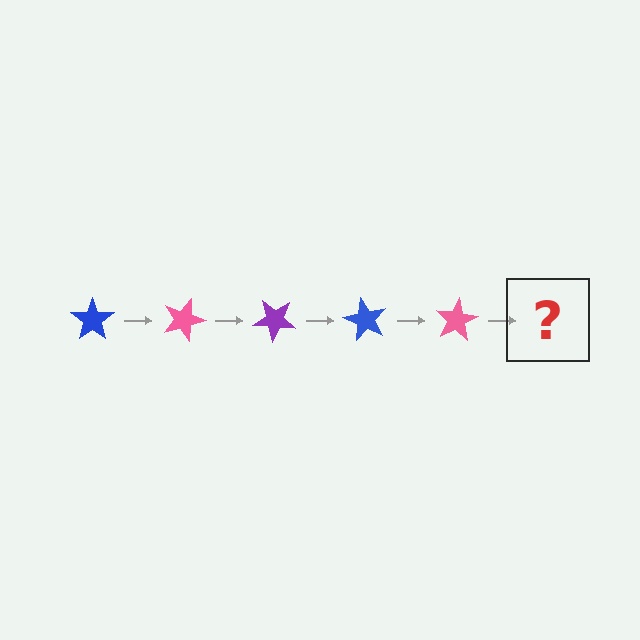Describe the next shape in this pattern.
It should be a purple star, rotated 100 degrees from the start.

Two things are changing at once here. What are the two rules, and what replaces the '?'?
The two rules are that it rotates 20 degrees each step and the color cycles through blue, pink, and purple. The '?' should be a purple star, rotated 100 degrees from the start.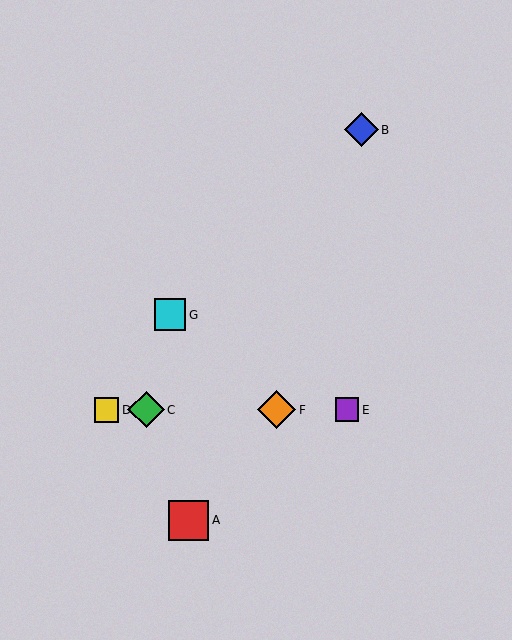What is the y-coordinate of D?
Object D is at y≈410.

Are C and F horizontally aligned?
Yes, both are at y≈410.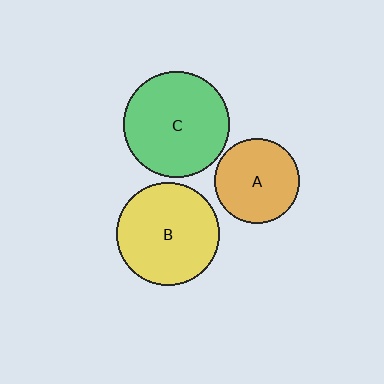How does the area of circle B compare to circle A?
Approximately 1.5 times.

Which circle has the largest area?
Circle C (green).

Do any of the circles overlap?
No, none of the circles overlap.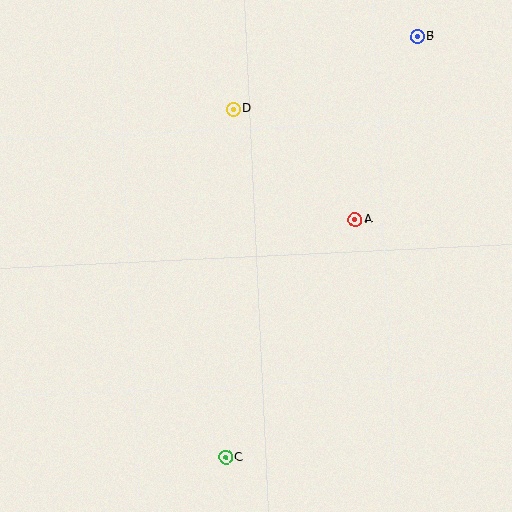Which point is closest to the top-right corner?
Point B is closest to the top-right corner.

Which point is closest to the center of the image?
Point A at (355, 220) is closest to the center.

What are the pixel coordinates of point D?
Point D is at (233, 109).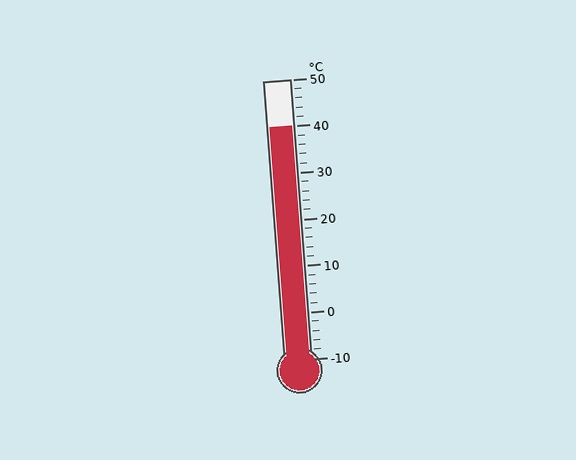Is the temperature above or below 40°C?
The temperature is at 40°C.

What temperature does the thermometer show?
The thermometer shows approximately 40°C.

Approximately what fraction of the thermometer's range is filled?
The thermometer is filled to approximately 85% of its range.